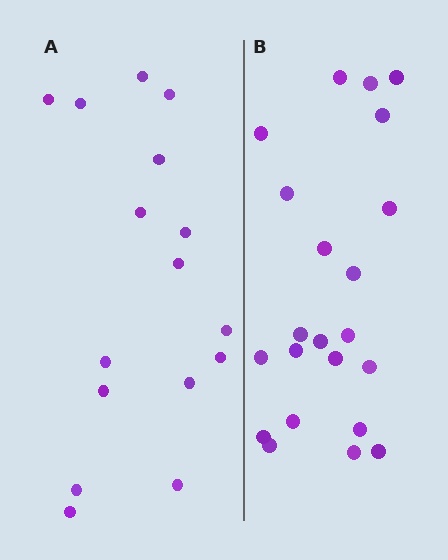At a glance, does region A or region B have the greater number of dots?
Region B (the right region) has more dots.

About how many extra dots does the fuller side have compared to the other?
Region B has about 6 more dots than region A.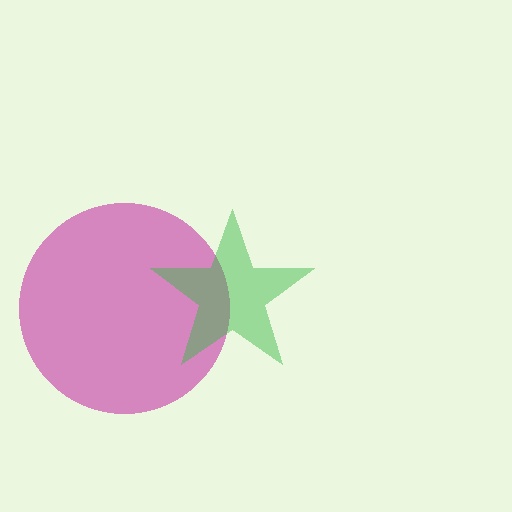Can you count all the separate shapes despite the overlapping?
Yes, there are 2 separate shapes.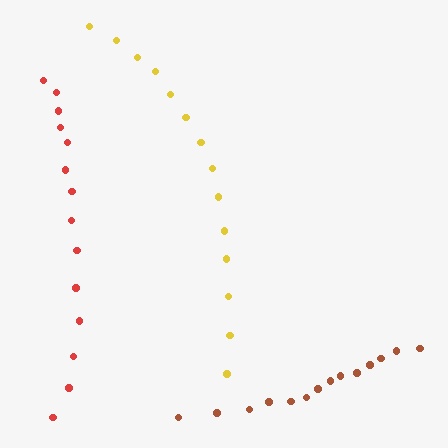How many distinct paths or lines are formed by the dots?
There are 3 distinct paths.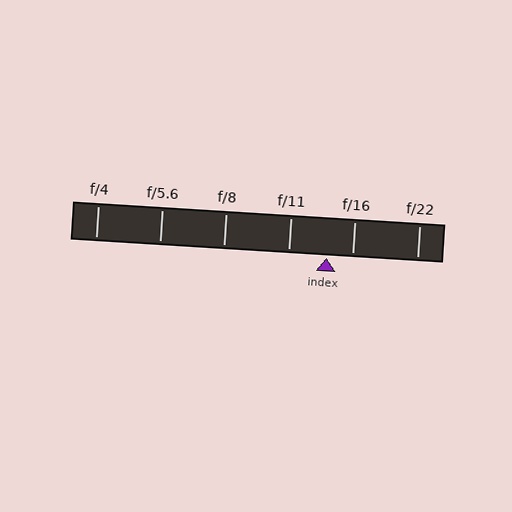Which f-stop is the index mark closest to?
The index mark is closest to f/16.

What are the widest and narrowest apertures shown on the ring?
The widest aperture shown is f/4 and the narrowest is f/22.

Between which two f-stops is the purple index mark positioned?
The index mark is between f/11 and f/16.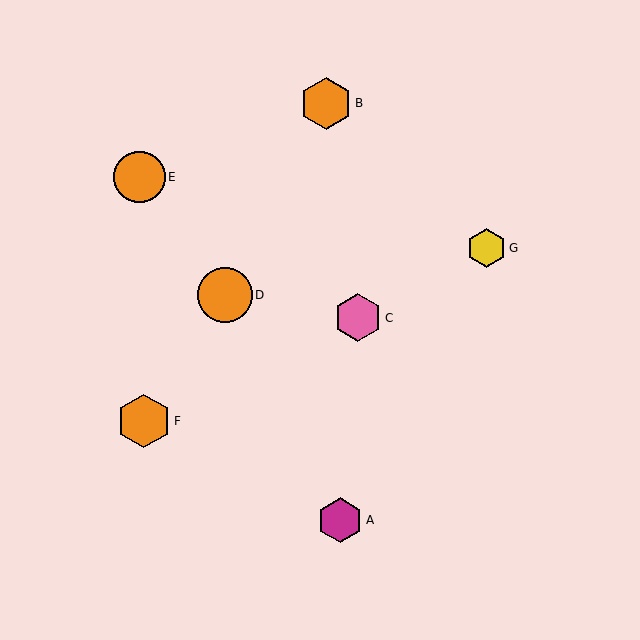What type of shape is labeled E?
Shape E is an orange circle.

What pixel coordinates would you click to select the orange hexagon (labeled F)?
Click at (144, 421) to select the orange hexagon F.